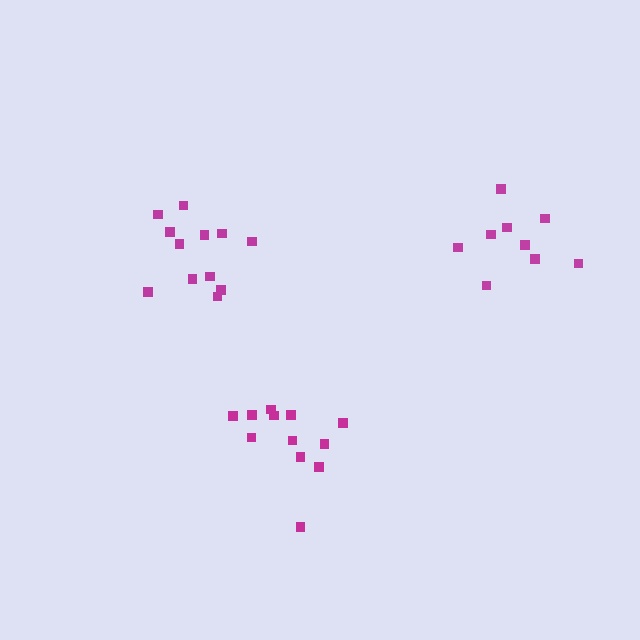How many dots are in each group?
Group 1: 9 dots, Group 2: 12 dots, Group 3: 12 dots (33 total).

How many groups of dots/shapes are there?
There are 3 groups.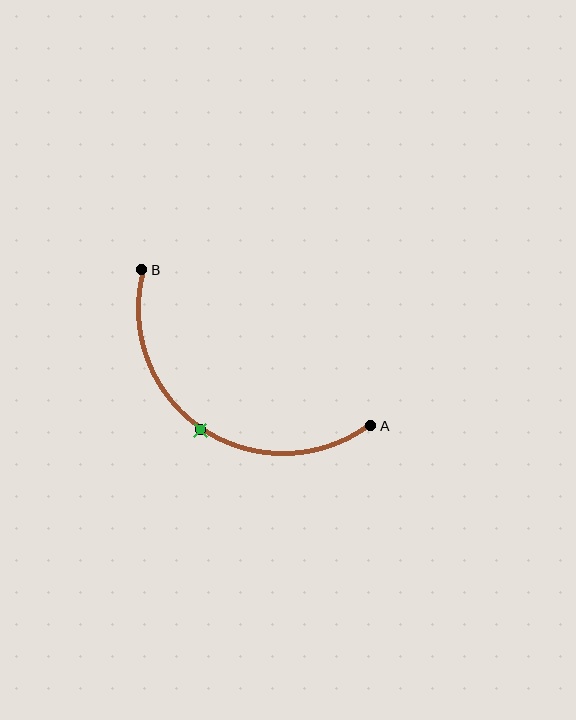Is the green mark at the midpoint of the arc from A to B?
Yes. The green mark lies on the arc at equal arc-length from both A and B — it is the arc midpoint.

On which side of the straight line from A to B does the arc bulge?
The arc bulges below and to the left of the straight line connecting A and B.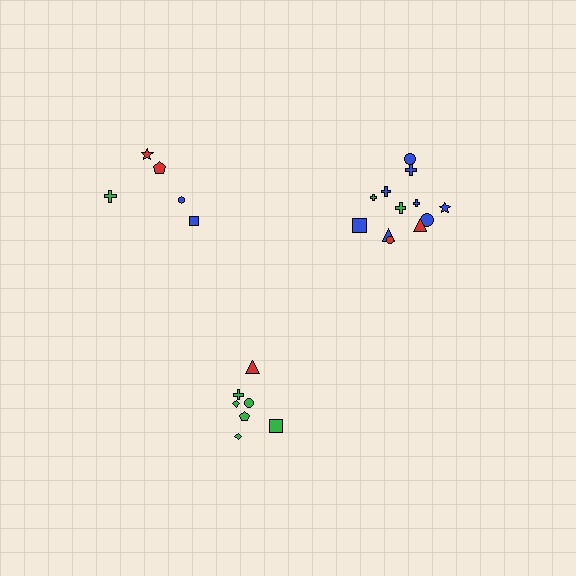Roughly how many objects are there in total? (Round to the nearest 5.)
Roughly 25 objects in total.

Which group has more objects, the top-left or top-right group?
The top-right group.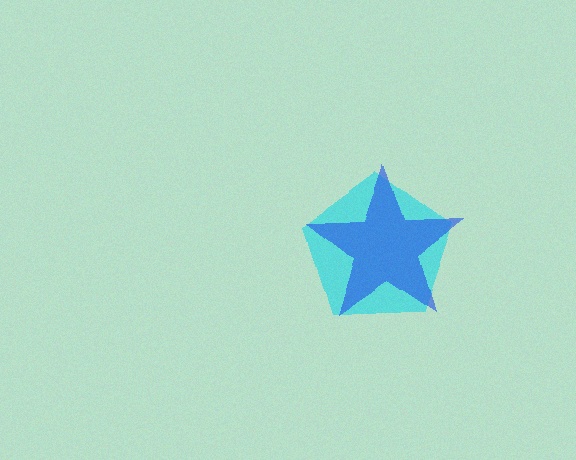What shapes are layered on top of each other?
The layered shapes are: a cyan pentagon, a blue star.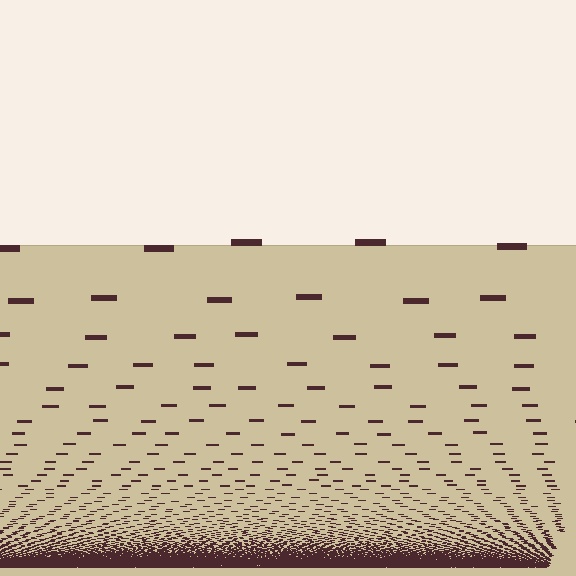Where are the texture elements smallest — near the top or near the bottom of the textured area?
Near the bottom.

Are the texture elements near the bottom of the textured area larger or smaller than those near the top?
Smaller. The gradient is inverted — elements near the bottom are smaller and denser.